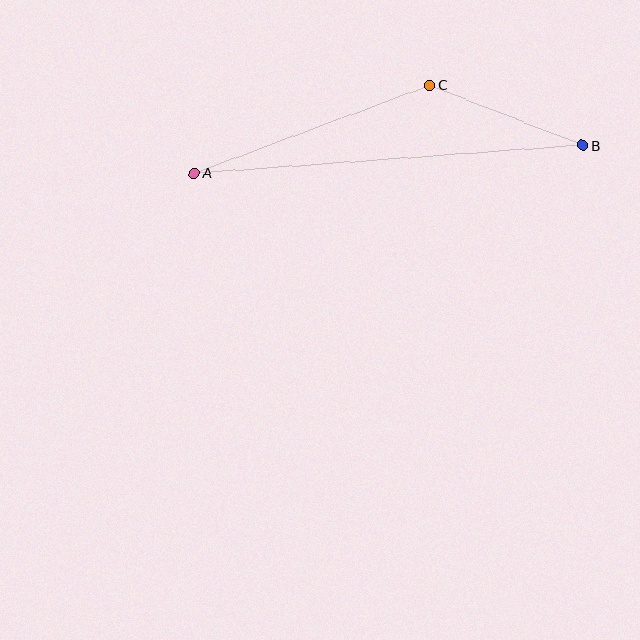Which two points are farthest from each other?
Points A and B are farthest from each other.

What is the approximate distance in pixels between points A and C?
The distance between A and C is approximately 252 pixels.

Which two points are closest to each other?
Points B and C are closest to each other.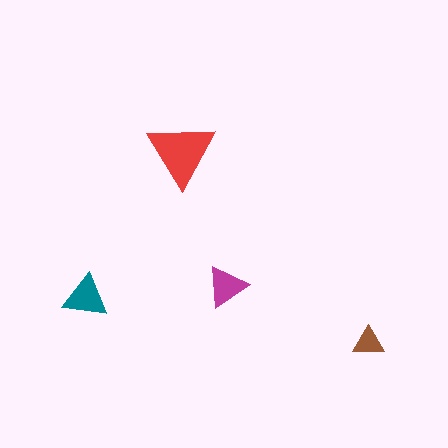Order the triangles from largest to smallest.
the red one, the teal one, the magenta one, the brown one.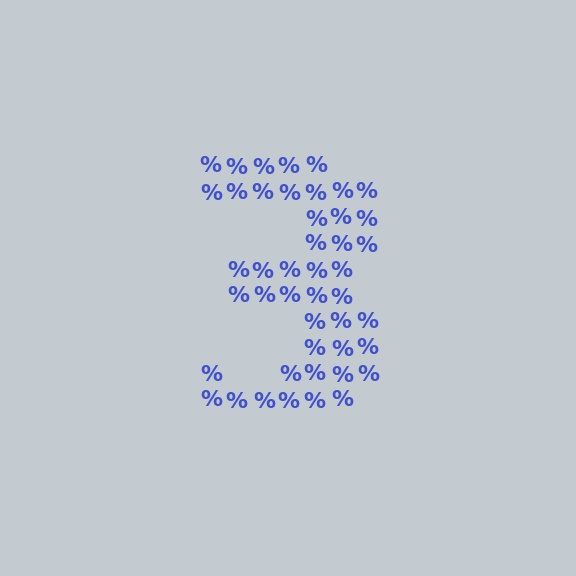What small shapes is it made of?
It is made of small percent signs.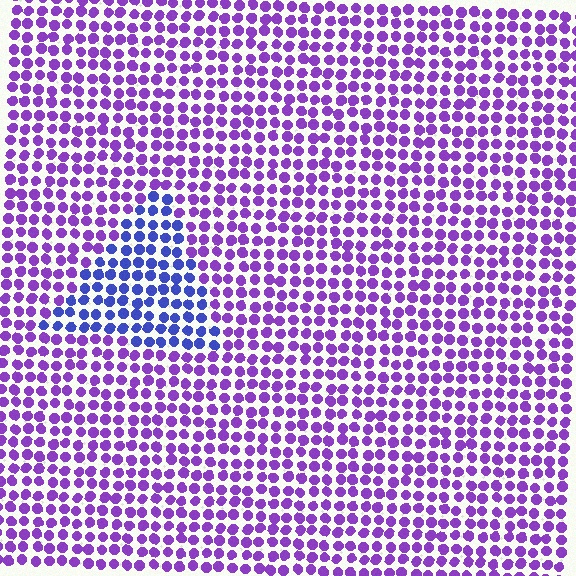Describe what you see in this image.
The image is filled with small purple elements in a uniform arrangement. A triangle-shaped region is visible where the elements are tinted to a slightly different hue, forming a subtle color boundary.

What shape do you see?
I see a triangle.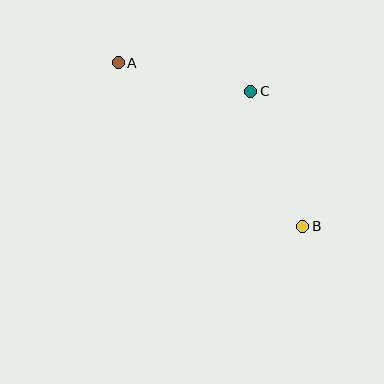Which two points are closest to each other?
Points A and C are closest to each other.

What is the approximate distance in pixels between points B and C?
The distance between B and C is approximately 145 pixels.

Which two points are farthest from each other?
Points A and B are farthest from each other.